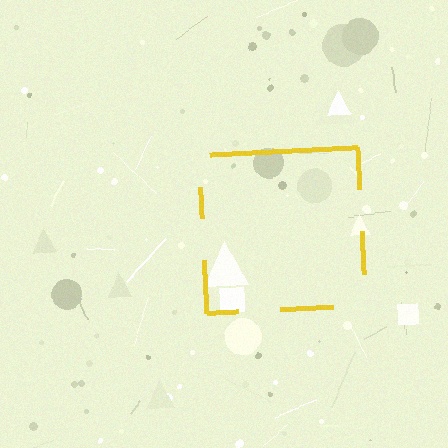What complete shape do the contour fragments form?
The contour fragments form a square.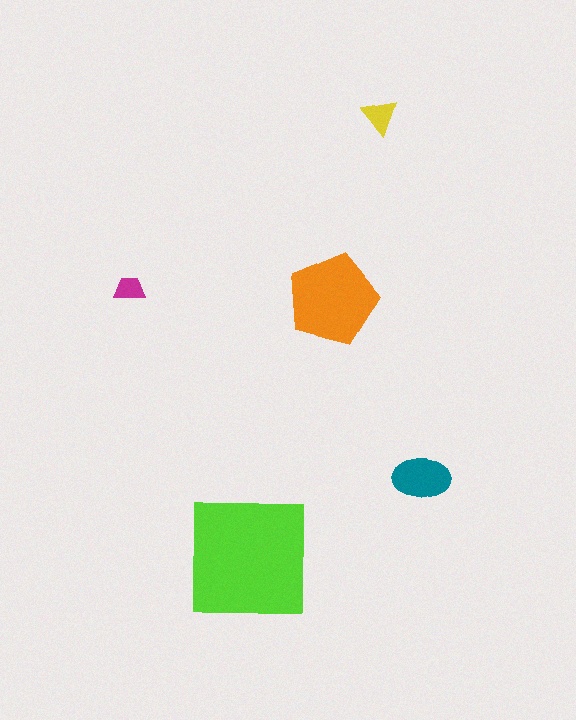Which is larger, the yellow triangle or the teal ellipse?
The teal ellipse.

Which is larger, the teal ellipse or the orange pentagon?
The orange pentagon.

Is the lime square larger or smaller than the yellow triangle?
Larger.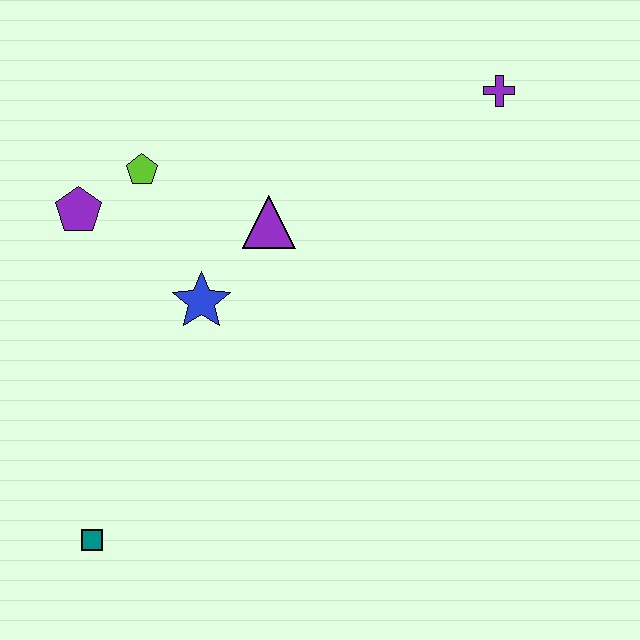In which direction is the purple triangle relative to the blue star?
The purple triangle is above the blue star.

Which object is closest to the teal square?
The blue star is closest to the teal square.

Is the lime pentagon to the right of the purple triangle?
No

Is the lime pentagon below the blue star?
No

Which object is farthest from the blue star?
The purple cross is farthest from the blue star.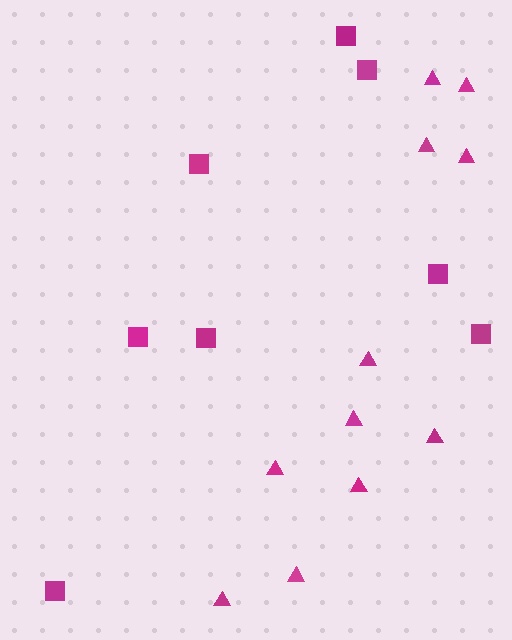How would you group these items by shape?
There are 2 groups: one group of squares (8) and one group of triangles (11).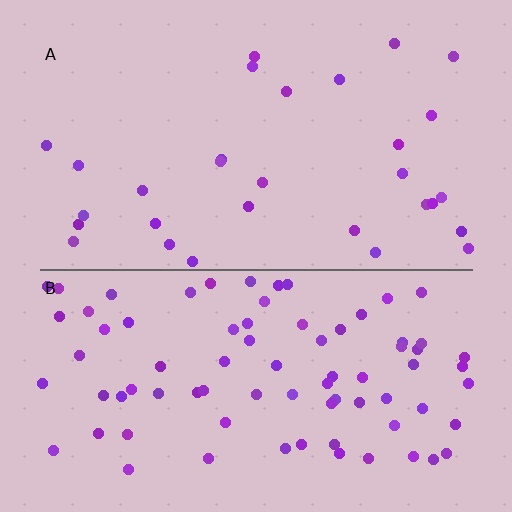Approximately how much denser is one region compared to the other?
Approximately 2.6× — region B over region A.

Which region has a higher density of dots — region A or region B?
B (the bottom).